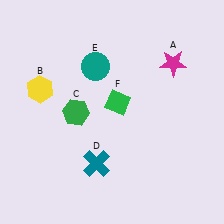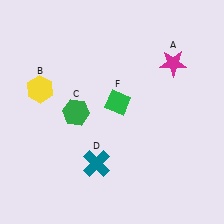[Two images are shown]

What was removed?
The teal circle (E) was removed in Image 2.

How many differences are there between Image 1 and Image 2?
There is 1 difference between the two images.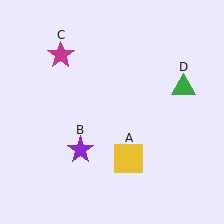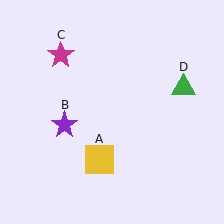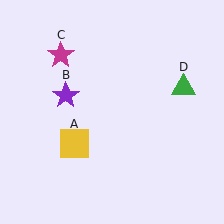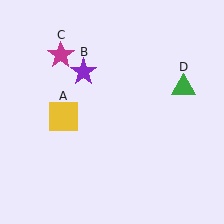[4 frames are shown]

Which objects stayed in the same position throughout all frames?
Magenta star (object C) and green triangle (object D) remained stationary.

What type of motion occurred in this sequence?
The yellow square (object A), purple star (object B) rotated clockwise around the center of the scene.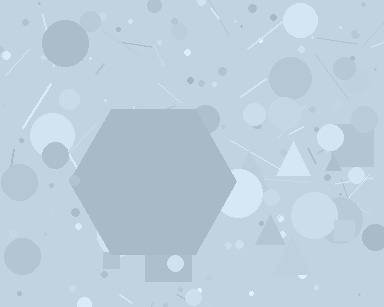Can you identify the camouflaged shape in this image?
The camouflaged shape is a hexagon.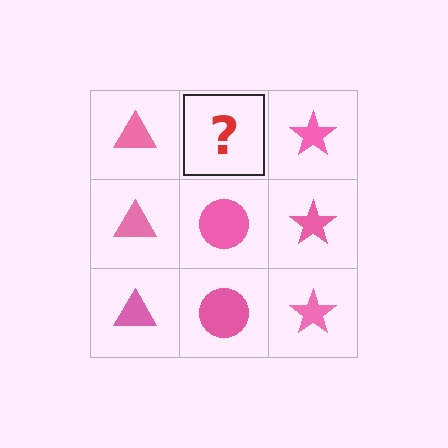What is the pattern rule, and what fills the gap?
The rule is that each column has a consistent shape. The gap should be filled with a pink circle.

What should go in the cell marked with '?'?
The missing cell should contain a pink circle.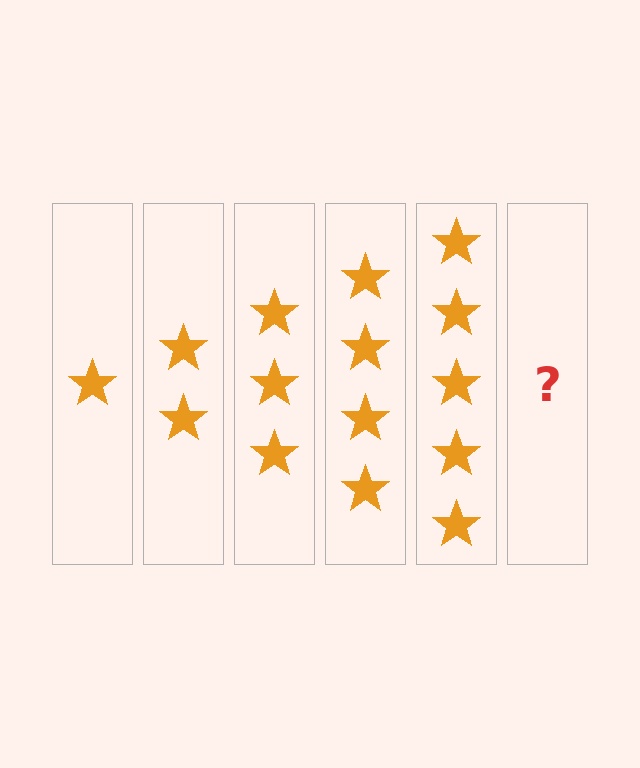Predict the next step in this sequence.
The next step is 6 stars.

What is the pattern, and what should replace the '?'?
The pattern is that each step adds one more star. The '?' should be 6 stars.